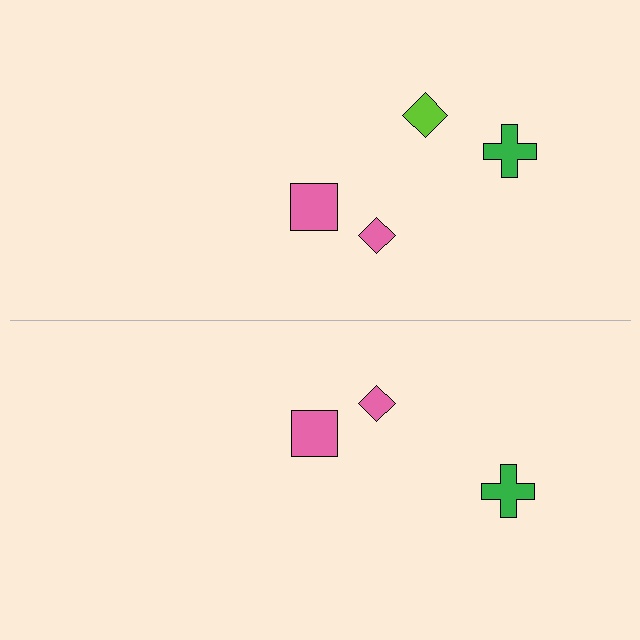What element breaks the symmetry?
A lime diamond is missing from the bottom side.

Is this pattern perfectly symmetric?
No, the pattern is not perfectly symmetric. A lime diamond is missing from the bottom side.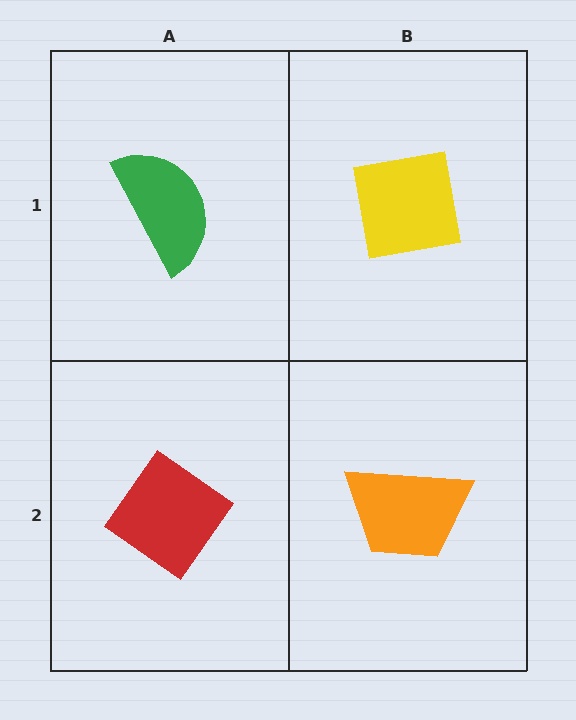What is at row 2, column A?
A red diamond.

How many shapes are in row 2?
2 shapes.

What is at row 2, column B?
An orange trapezoid.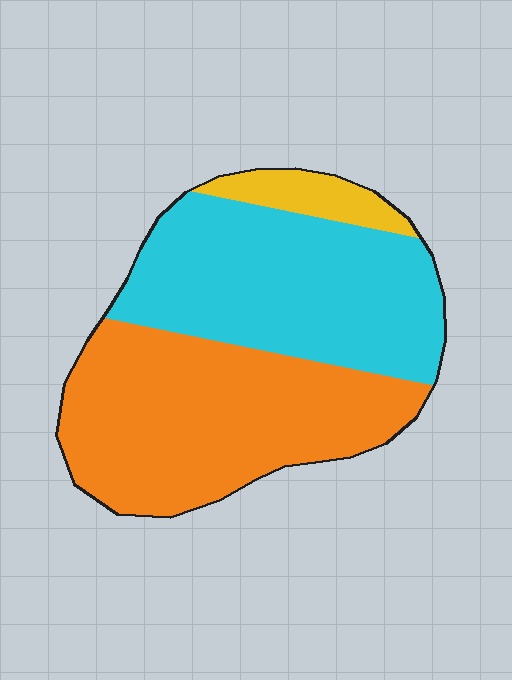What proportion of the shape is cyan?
Cyan covers around 45% of the shape.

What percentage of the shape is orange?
Orange takes up about one half (1/2) of the shape.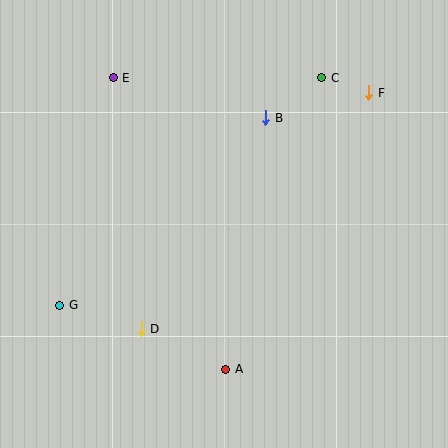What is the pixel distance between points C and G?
The distance between C and G is 347 pixels.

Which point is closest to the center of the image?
Point B at (266, 118) is closest to the center.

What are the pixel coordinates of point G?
Point G is at (60, 305).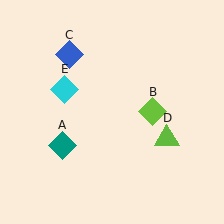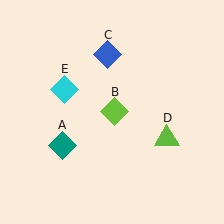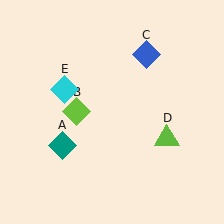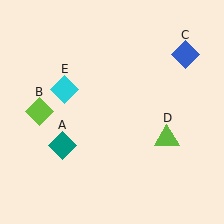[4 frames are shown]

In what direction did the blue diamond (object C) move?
The blue diamond (object C) moved right.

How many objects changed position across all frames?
2 objects changed position: lime diamond (object B), blue diamond (object C).